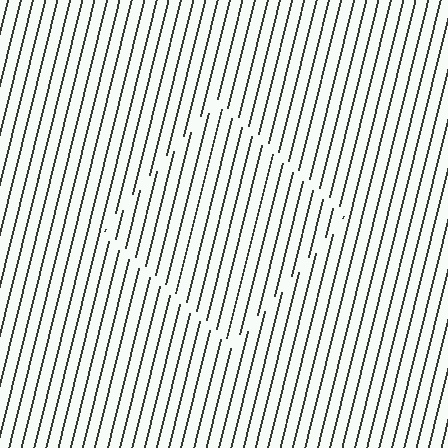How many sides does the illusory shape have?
4 sides — the line-ends trace a square.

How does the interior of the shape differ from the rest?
The interior of the shape contains the same grating, shifted by half a period — the contour is defined by the phase discontinuity where line-ends from the inner and outer gratings abut.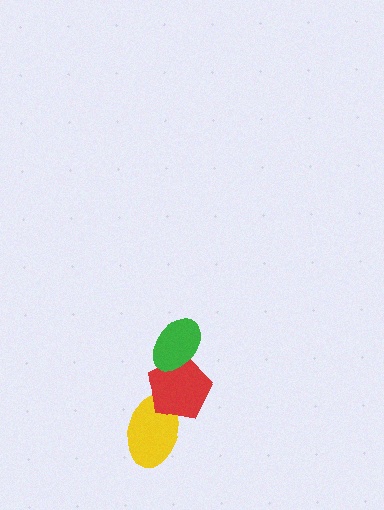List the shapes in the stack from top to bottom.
From top to bottom: the green ellipse, the red pentagon, the yellow ellipse.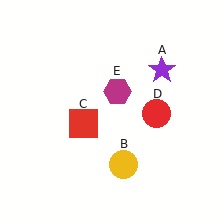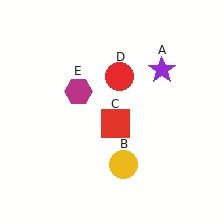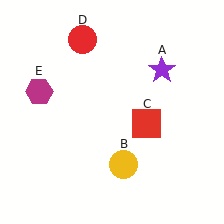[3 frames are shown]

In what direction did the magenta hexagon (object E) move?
The magenta hexagon (object E) moved left.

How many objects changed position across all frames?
3 objects changed position: red square (object C), red circle (object D), magenta hexagon (object E).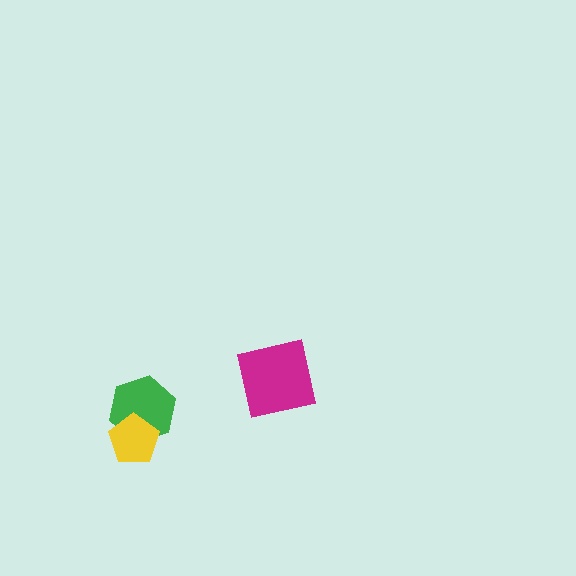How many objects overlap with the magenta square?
0 objects overlap with the magenta square.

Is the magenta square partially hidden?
No, no other shape covers it.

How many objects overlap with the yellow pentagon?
1 object overlaps with the yellow pentagon.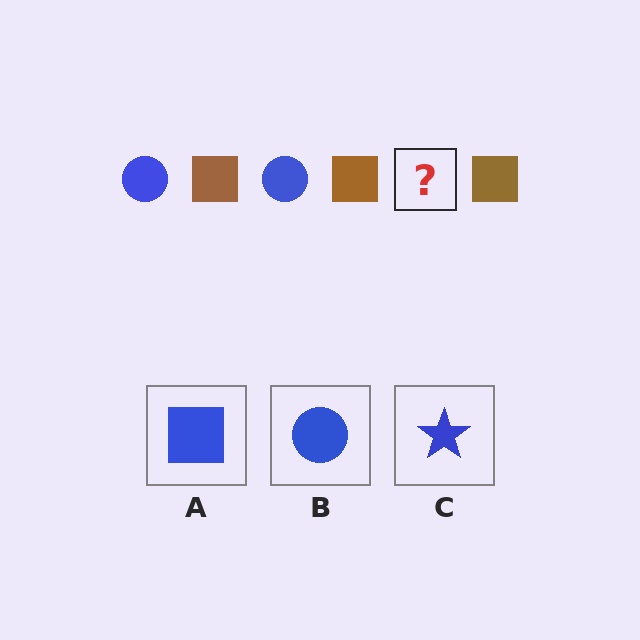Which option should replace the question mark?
Option B.